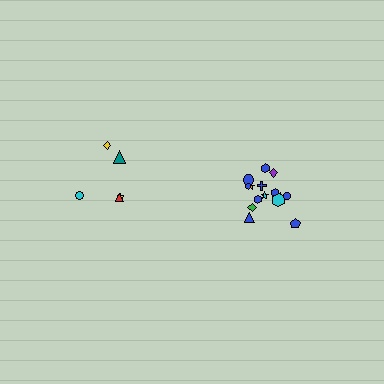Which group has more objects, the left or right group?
The right group.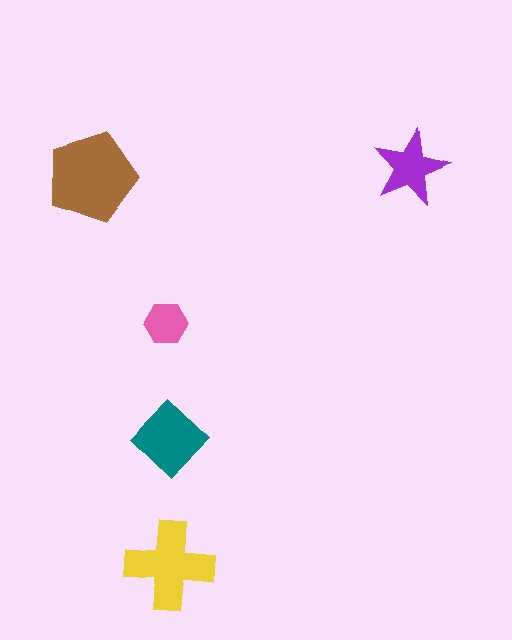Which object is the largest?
The brown pentagon.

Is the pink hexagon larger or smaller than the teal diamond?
Smaller.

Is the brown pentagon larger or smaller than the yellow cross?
Larger.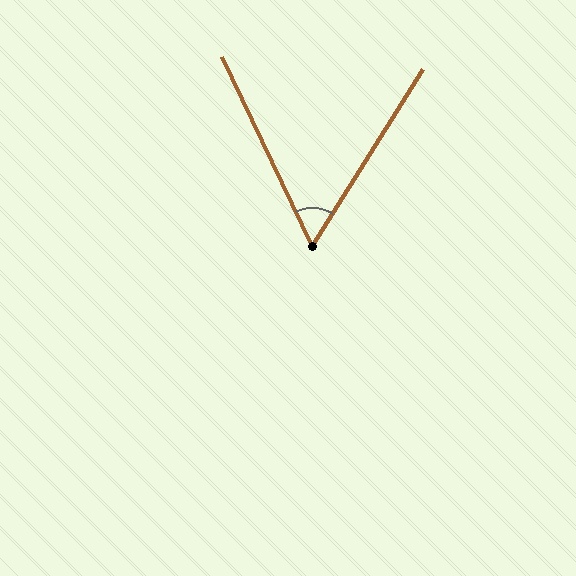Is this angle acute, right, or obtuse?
It is acute.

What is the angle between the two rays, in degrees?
Approximately 58 degrees.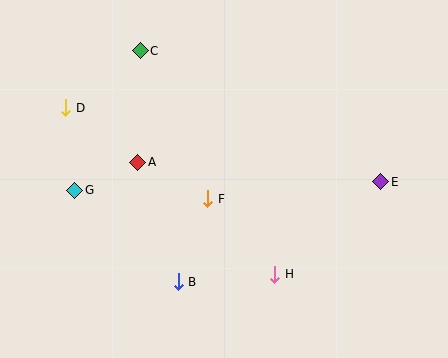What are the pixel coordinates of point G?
Point G is at (75, 190).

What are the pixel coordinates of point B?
Point B is at (178, 282).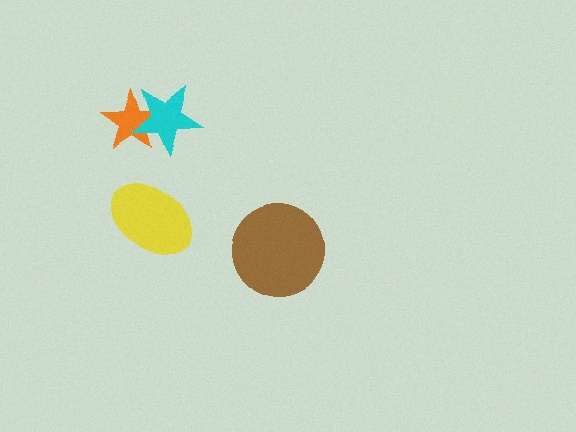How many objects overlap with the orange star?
1 object overlaps with the orange star.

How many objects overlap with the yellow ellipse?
0 objects overlap with the yellow ellipse.